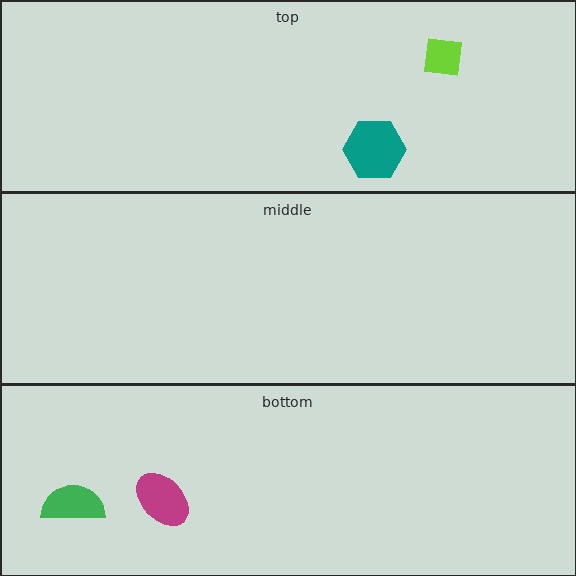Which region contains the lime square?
The top region.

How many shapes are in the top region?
2.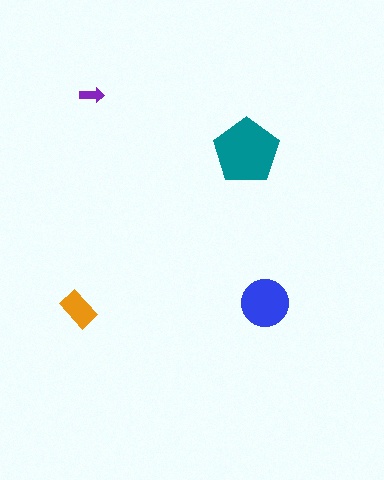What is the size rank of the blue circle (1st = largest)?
2nd.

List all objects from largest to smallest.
The teal pentagon, the blue circle, the orange rectangle, the purple arrow.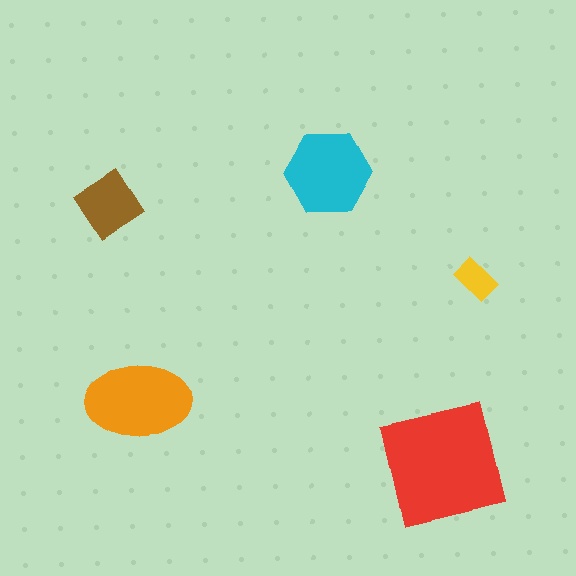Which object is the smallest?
The yellow rectangle.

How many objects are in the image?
There are 5 objects in the image.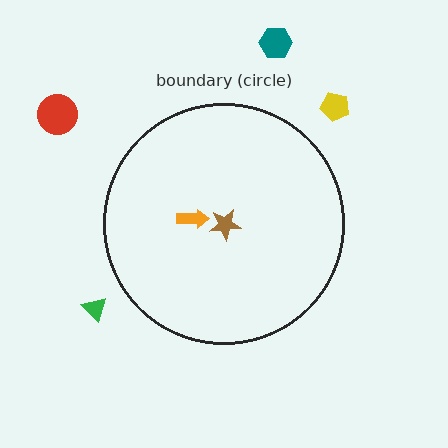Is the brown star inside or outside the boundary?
Inside.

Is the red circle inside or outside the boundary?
Outside.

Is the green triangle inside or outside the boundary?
Outside.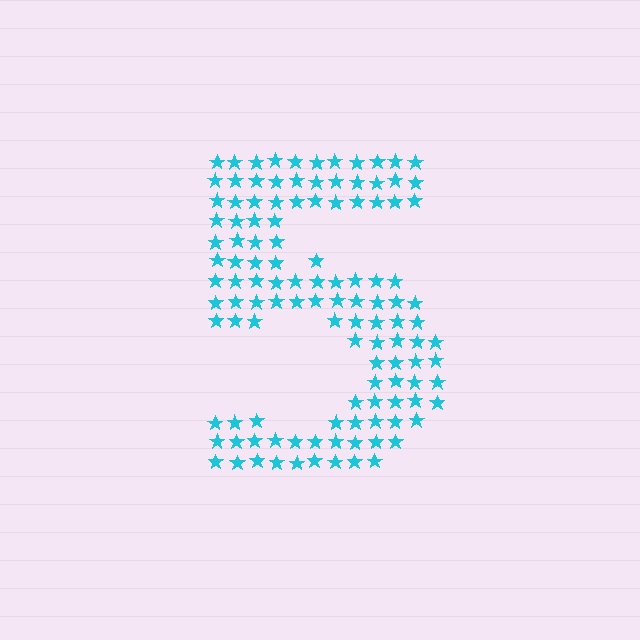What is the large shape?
The large shape is the digit 5.